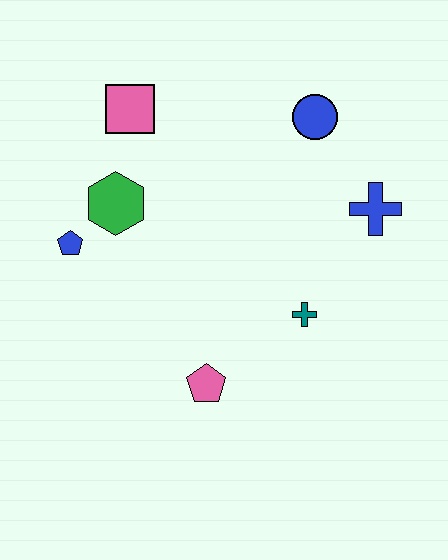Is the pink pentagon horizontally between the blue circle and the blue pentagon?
Yes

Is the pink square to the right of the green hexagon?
Yes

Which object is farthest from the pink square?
The pink pentagon is farthest from the pink square.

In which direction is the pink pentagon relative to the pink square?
The pink pentagon is below the pink square.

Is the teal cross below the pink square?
Yes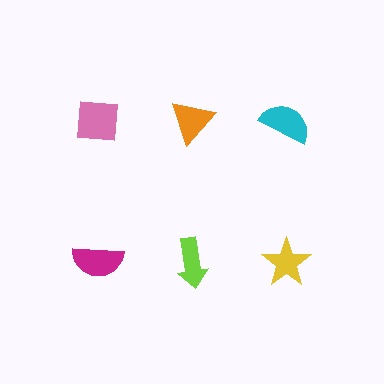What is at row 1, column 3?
A cyan semicircle.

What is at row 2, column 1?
A magenta semicircle.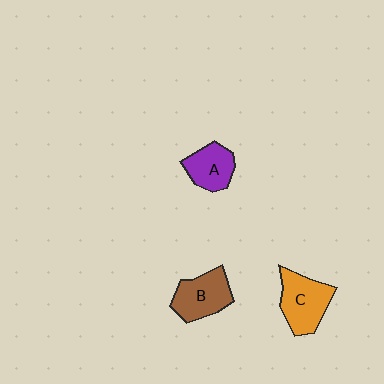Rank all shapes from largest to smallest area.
From largest to smallest: C (orange), B (brown), A (purple).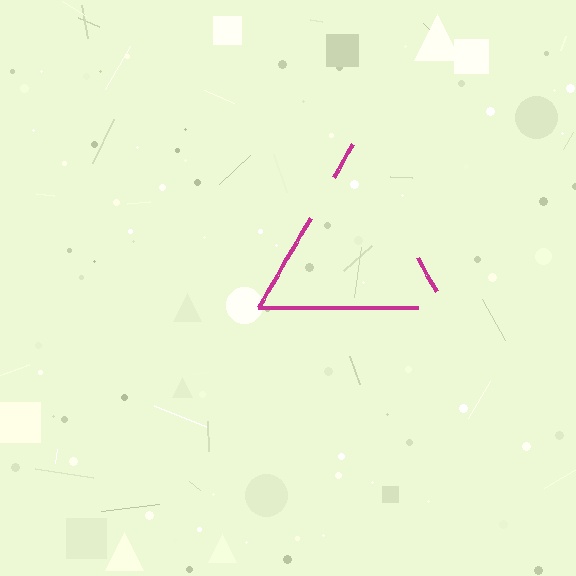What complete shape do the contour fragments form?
The contour fragments form a triangle.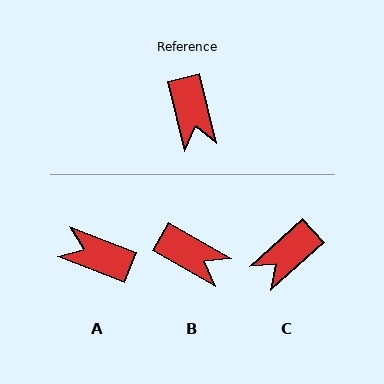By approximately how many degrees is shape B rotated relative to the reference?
Approximately 47 degrees counter-clockwise.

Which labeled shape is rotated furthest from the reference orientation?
A, about 125 degrees away.